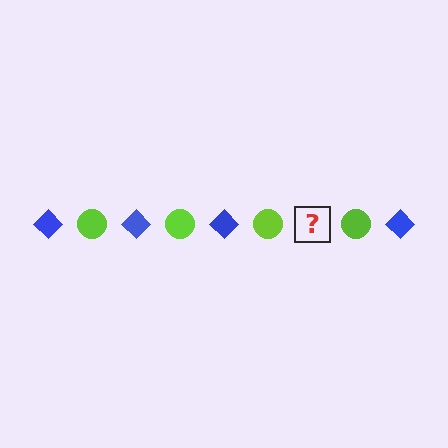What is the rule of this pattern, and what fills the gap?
The rule is that the pattern alternates between blue diamond and lime circle. The gap should be filled with a blue diamond.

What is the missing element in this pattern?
The missing element is a blue diamond.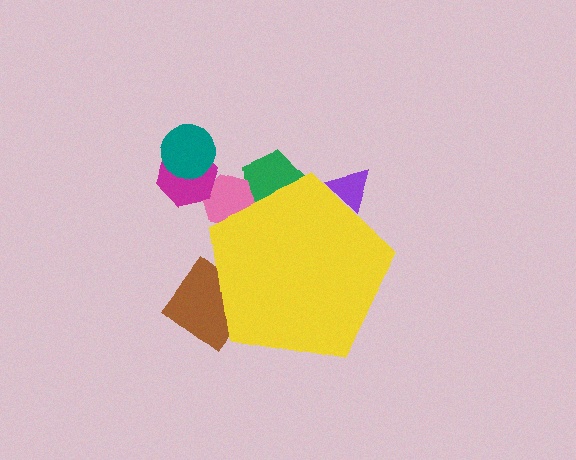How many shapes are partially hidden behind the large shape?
4 shapes are partially hidden.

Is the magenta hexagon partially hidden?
No, the magenta hexagon is fully visible.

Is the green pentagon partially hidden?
Yes, the green pentagon is partially hidden behind the yellow pentagon.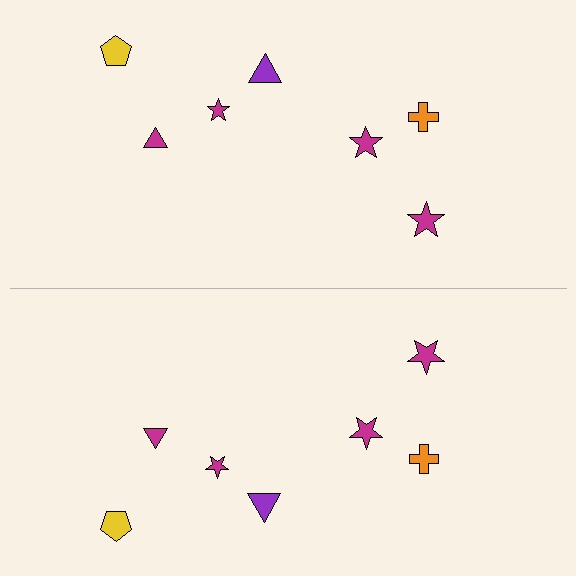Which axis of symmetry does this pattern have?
The pattern has a horizontal axis of symmetry running through the center of the image.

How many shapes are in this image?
There are 14 shapes in this image.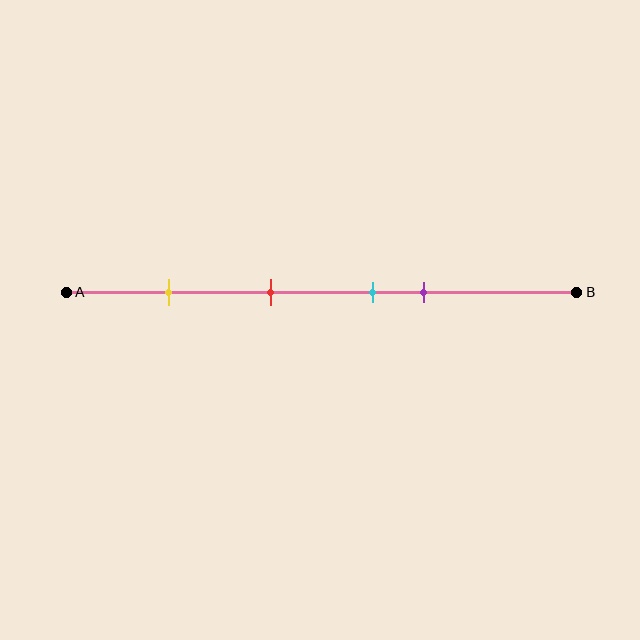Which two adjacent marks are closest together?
The cyan and purple marks are the closest adjacent pair.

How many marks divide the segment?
There are 4 marks dividing the segment.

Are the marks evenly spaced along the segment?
No, the marks are not evenly spaced.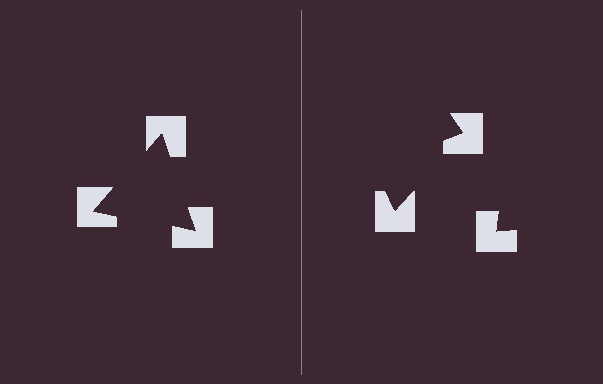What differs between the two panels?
The notched squares are positioned identically on both sides; only the wedge orientations differ. On the left they align to a triangle; on the right they are misaligned.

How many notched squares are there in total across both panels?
6 — 3 on each side.